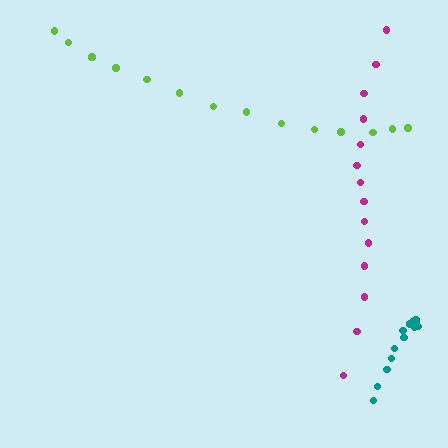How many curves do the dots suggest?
There are 3 distinct paths.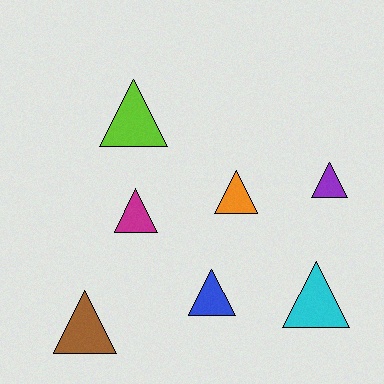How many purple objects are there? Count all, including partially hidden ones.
There is 1 purple object.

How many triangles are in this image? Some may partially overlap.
There are 7 triangles.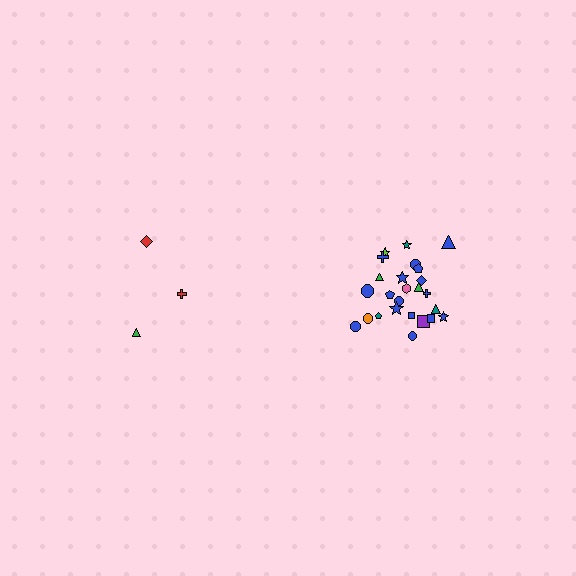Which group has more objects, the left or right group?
The right group.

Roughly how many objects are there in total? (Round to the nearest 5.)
Roughly 30 objects in total.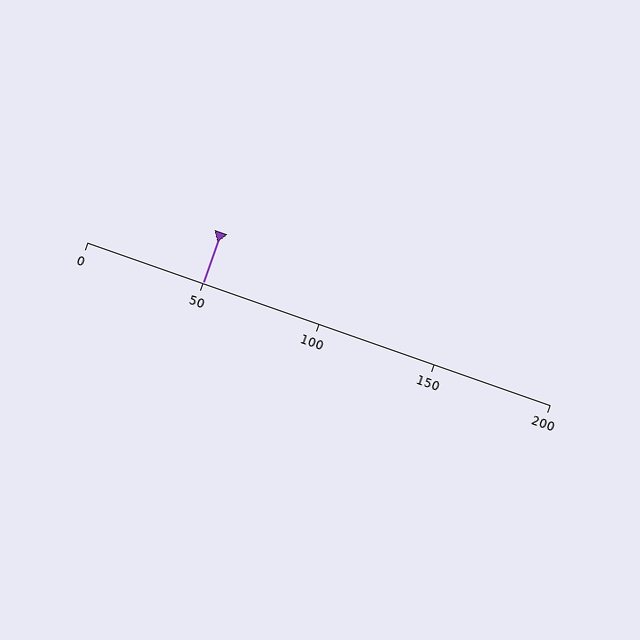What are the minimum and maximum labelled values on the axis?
The axis runs from 0 to 200.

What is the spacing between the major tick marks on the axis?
The major ticks are spaced 50 apart.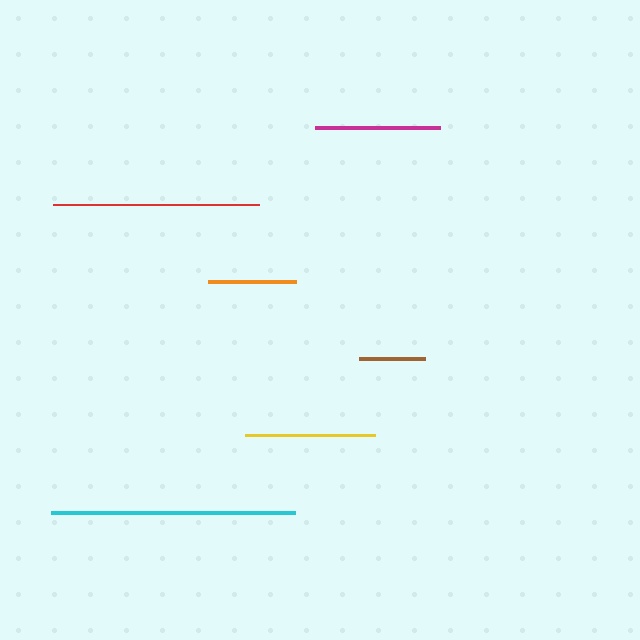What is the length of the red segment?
The red segment is approximately 206 pixels long.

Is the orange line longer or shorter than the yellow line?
The yellow line is longer than the orange line.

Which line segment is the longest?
The cyan line is the longest at approximately 243 pixels.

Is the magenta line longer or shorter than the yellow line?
The yellow line is longer than the magenta line.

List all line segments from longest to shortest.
From longest to shortest: cyan, red, yellow, magenta, orange, brown.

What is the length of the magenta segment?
The magenta segment is approximately 125 pixels long.